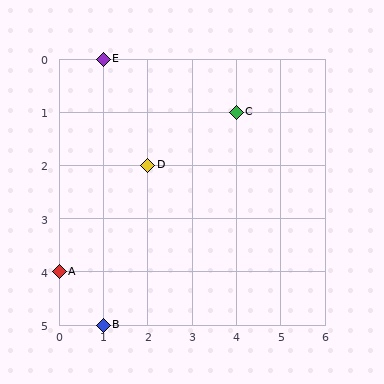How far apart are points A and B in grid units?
Points A and B are 1 column and 1 row apart (about 1.4 grid units diagonally).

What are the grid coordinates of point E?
Point E is at grid coordinates (1, 0).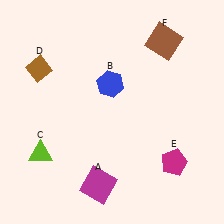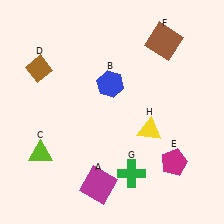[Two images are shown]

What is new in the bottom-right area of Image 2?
A green cross (G) was added in the bottom-right area of Image 2.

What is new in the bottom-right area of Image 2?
A yellow triangle (H) was added in the bottom-right area of Image 2.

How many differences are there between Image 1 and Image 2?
There are 2 differences between the two images.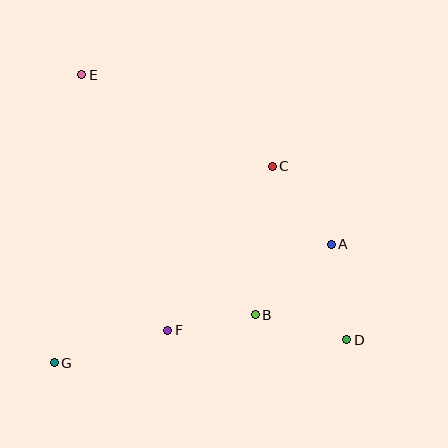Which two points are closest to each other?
Points B and F are closest to each other.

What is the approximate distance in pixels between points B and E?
The distance between B and E is approximately 296 pixels.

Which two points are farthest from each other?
Points D and E are farthest from each other.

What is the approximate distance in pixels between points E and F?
The distance between E and F is approximately 269 pixels.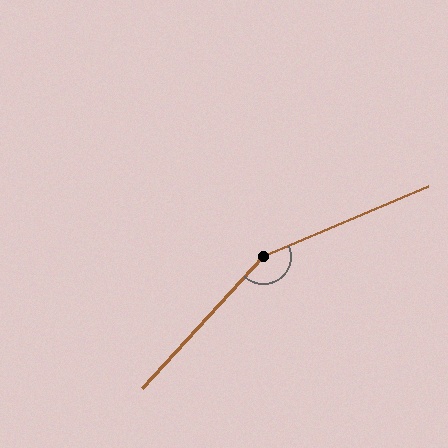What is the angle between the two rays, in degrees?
Approximately 156 degrees.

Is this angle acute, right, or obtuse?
It is obtuse.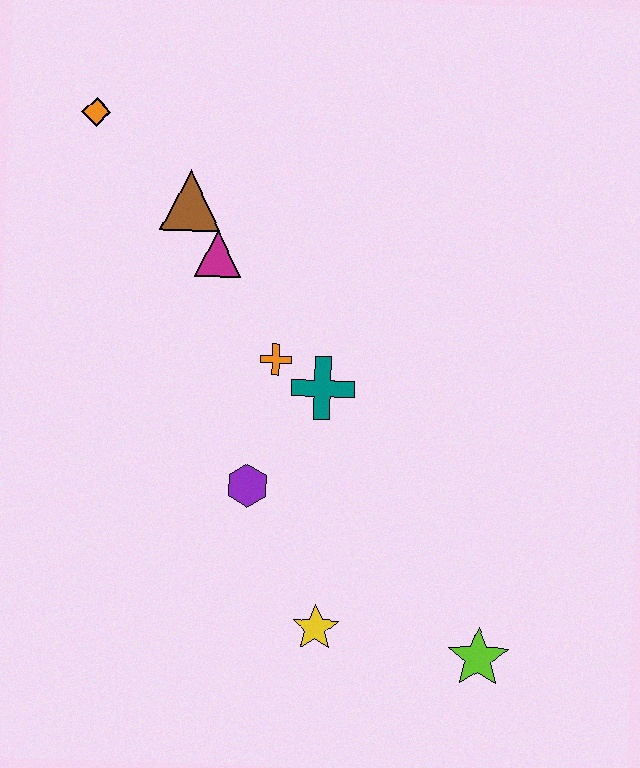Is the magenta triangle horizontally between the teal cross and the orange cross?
No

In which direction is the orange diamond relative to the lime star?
The orange diamond is above the lime star.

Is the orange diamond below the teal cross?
No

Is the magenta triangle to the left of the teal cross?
Yes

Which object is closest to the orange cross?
The teal cross is closest to the orange cross.